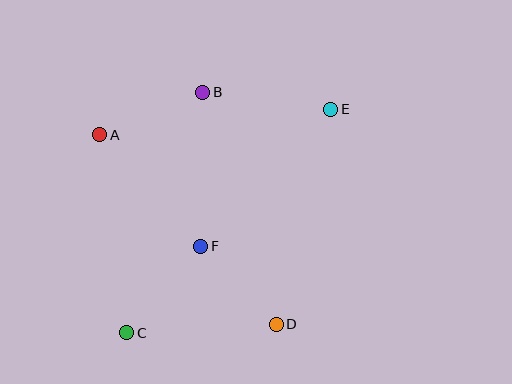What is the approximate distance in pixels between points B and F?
The distance between B and F is approximately 154 pixels.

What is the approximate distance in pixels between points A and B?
The distance between A and B is approximately 111 pixels.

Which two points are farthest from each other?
Points C and E are farthest from each other.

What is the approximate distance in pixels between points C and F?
The distance between C and F is approximately 114 pixels.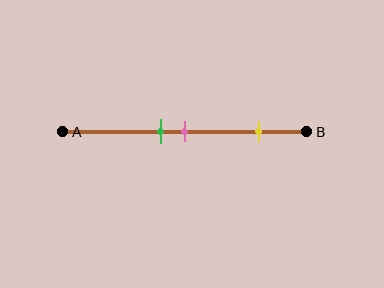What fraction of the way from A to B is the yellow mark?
The yellow mark is approximately 80% (0.8) of the way from A to B.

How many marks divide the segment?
There are 3 marks dividing the segment.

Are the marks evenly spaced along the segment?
No, the marks are not evenly spaced.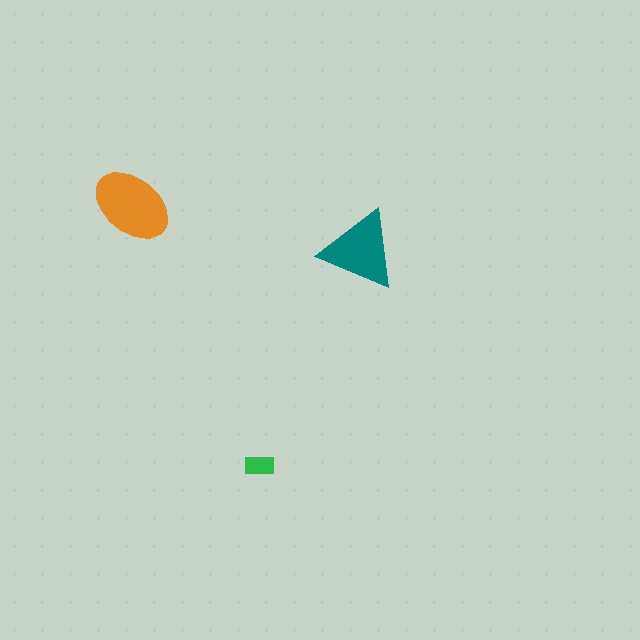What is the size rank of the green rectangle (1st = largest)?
3rd.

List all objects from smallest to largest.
The green rectangle, the teal triangle, the orange ellipse.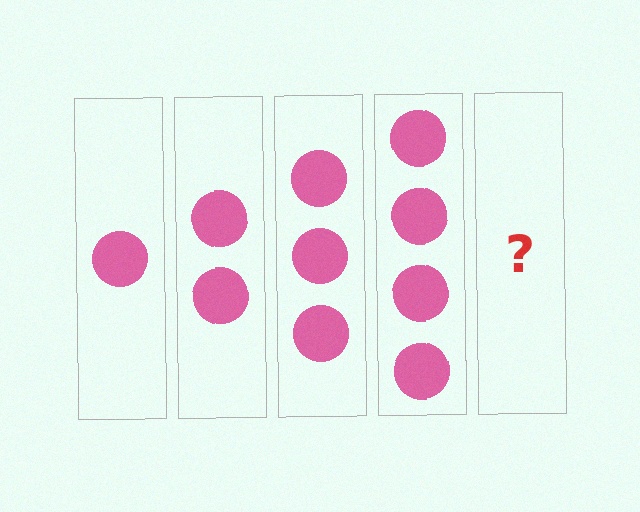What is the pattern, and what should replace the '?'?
The pattern is that each step adds one more circle. The '?' should be 5 circles.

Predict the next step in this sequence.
The next step is 5 circles.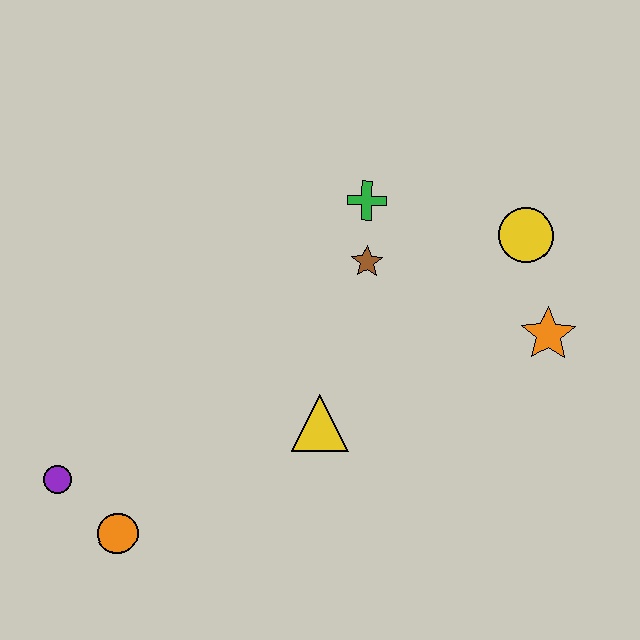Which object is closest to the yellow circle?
The orange star is closest to the yellow circle.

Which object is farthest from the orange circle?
The yellow circle is farthest from the orange circle.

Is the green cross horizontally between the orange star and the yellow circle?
No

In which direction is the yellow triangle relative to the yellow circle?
The yellow triangle is to the left of the yellow circle.